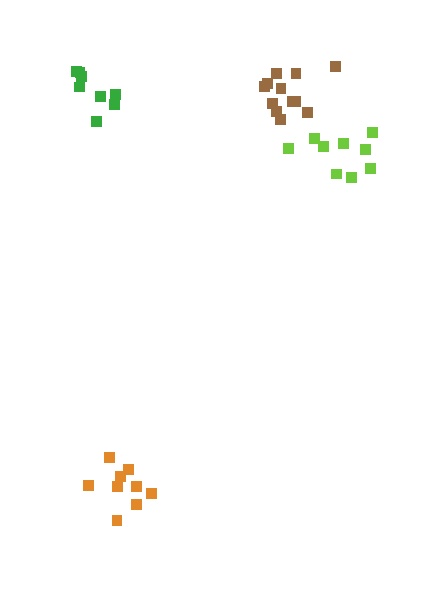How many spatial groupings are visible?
There are 4 spatial groupings.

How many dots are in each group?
Group 1: 12 dots, Group 2: 9 dots, Group 3: 8 dots, Group 4: 9 dots (38 total).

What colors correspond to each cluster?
The clusters are colored: brown, lime, green, orange.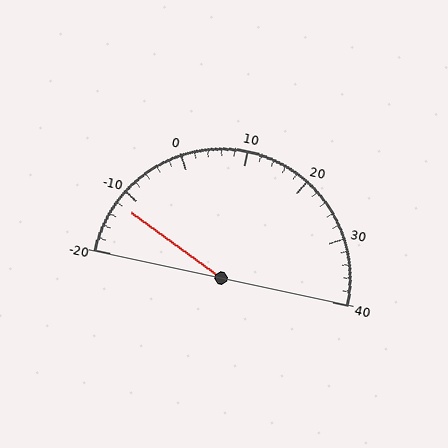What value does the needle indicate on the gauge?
The needle indicates approximately -12.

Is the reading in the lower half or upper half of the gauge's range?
The reading is in the lower half of the range (-20 to 40).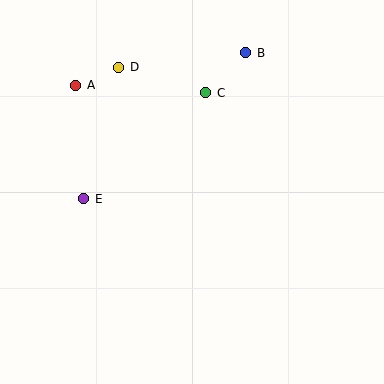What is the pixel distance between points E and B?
The distance between E and B is 219 pixels.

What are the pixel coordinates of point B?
Point B is at (246, 53).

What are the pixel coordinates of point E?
Point E is at (84, 199).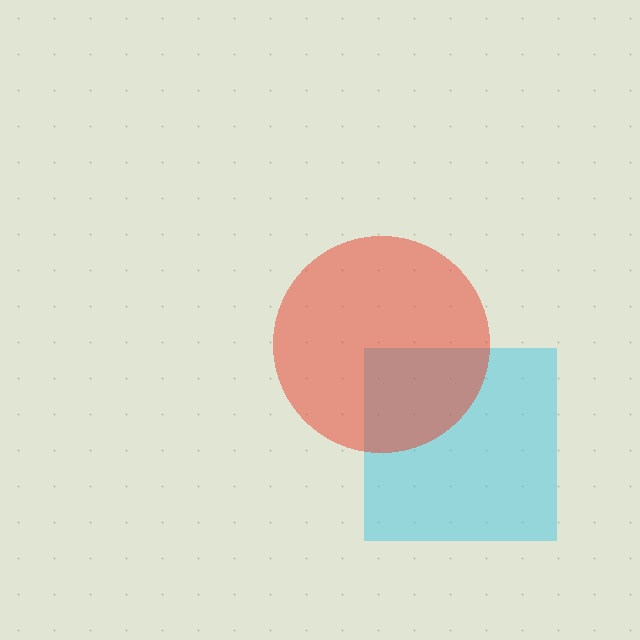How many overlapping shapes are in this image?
There are 2 overlapping shapes in the image.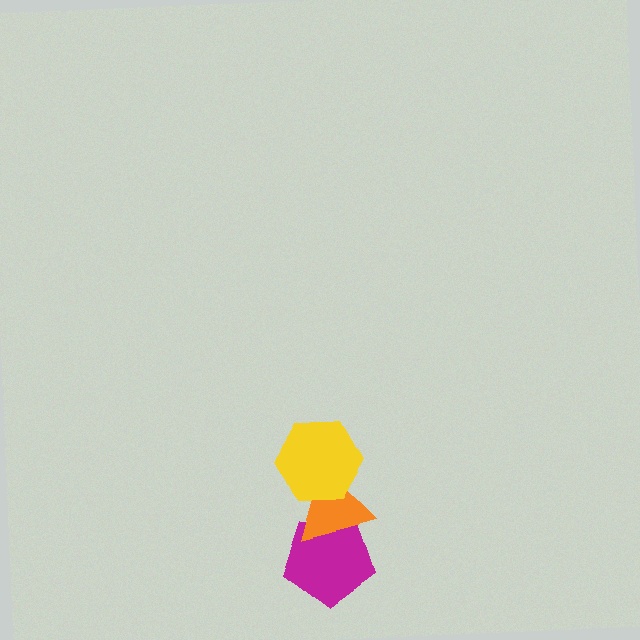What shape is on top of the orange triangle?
The yellow hexagon is on top of the orange triangle.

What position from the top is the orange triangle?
The orange triangle is 2nd from the top.